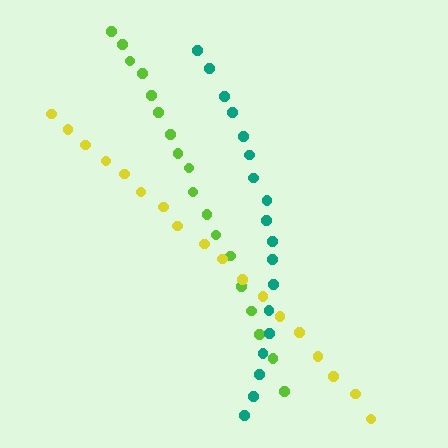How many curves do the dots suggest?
There are 3 distinct paths.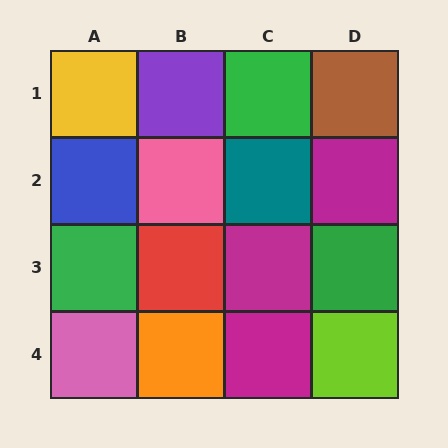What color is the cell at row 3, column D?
Green.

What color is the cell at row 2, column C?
Teal.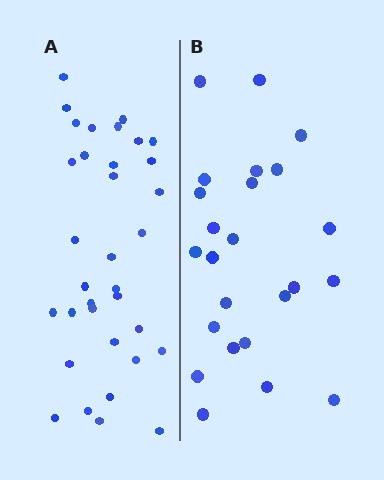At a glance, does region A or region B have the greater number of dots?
Region A (the left region) has more dots.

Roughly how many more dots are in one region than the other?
Region A has roughly 10 or so more dots than region B.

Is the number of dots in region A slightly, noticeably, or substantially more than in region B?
Region A has noticeably more, but not dramatically so. The ratio is roughly 1.4 to 1.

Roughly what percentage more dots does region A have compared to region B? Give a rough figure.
About 40% more.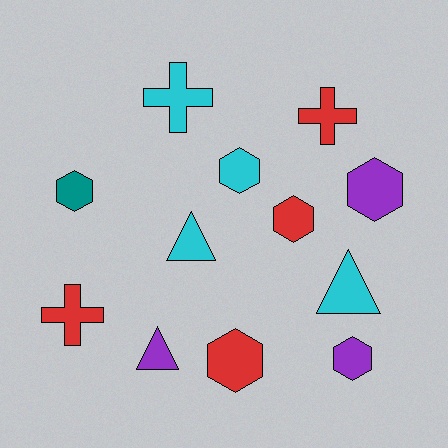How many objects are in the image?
There are 12 objects.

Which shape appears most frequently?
Hexagon, with 6 objects.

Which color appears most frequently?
Cyan, with 4 objects.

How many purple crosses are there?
There are no purple crosses.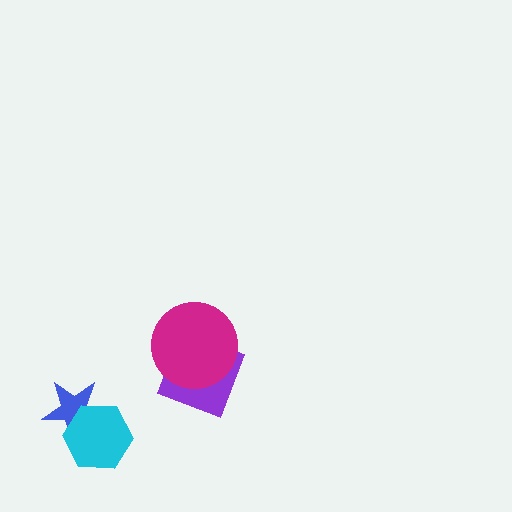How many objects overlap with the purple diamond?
1 object overlaps with the purple diamond.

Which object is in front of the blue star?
The cyan hexagon is in front of the blue star.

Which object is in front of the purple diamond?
The magenta circle is in front of the purple diamond.